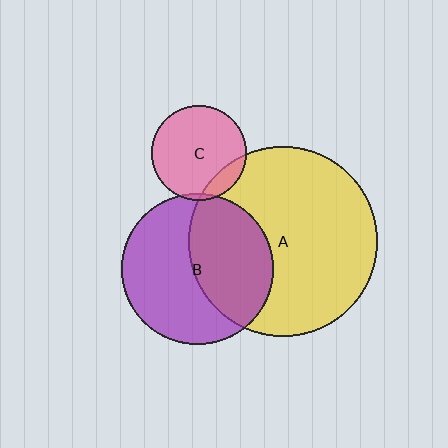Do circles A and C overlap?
Yes.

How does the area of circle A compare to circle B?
Approximately 1.6 times.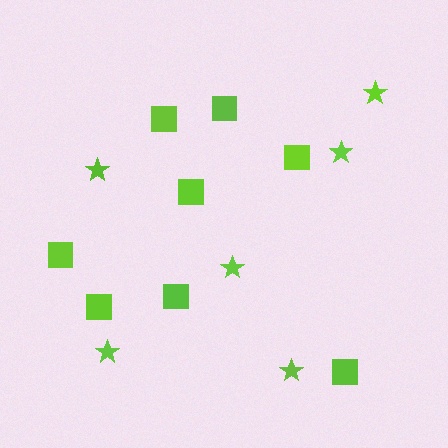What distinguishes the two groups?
There are 2 groups: one group of squares (8) and one group of stars (6).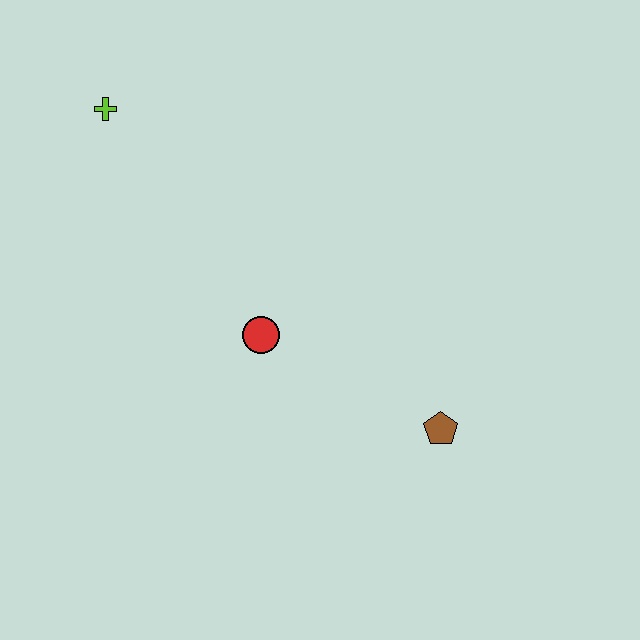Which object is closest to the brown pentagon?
The red circle is closest to the brown pentagon.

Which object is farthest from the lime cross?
The brown pentagon is farthest from the lime cross.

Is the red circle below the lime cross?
Yes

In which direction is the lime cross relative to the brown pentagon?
The lime cross is to the left of the brown pentagon.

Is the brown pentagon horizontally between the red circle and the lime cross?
No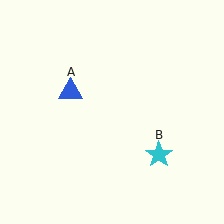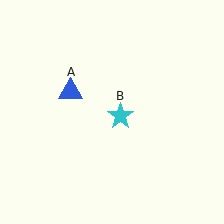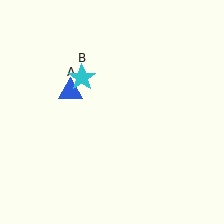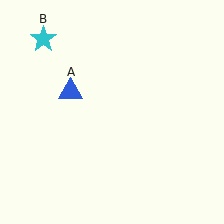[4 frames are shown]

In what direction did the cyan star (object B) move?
The cyan star (object B) moved up and to the left.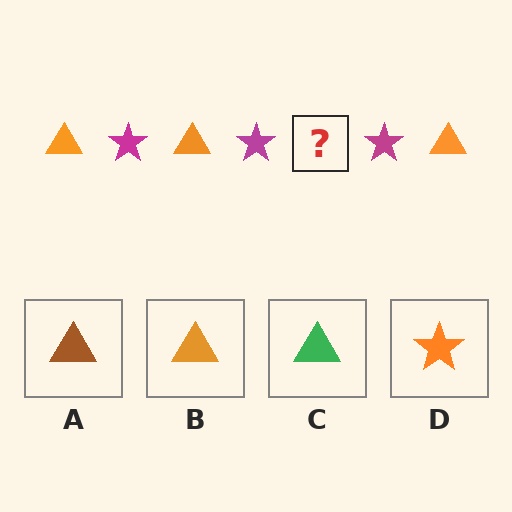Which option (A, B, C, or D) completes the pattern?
B.